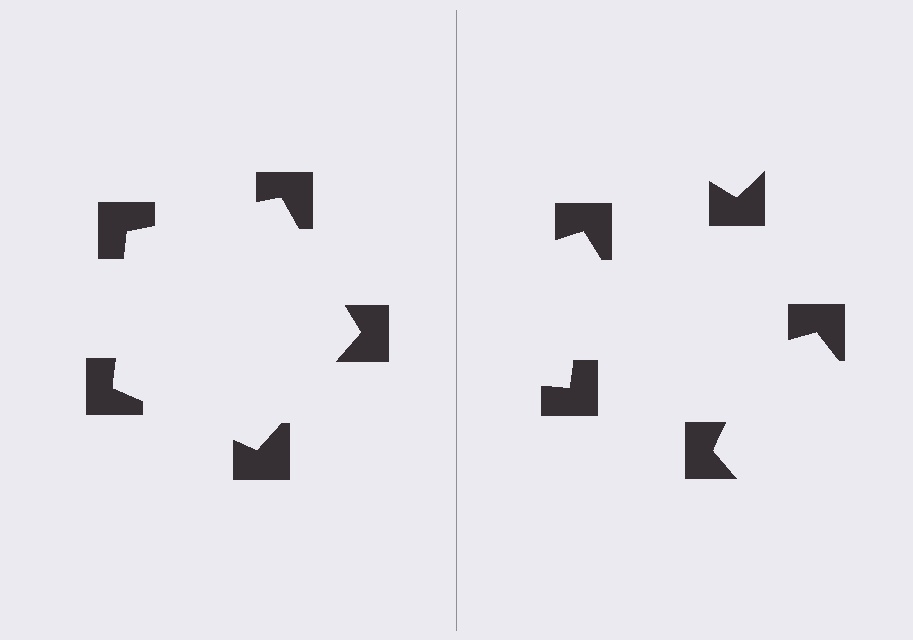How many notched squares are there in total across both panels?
10 — 5 on each side.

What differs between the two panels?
The notched squares are positioned identically on both sides; only the wedge orientations differ. On the left they align to a pentagon; on the right they are misaligned.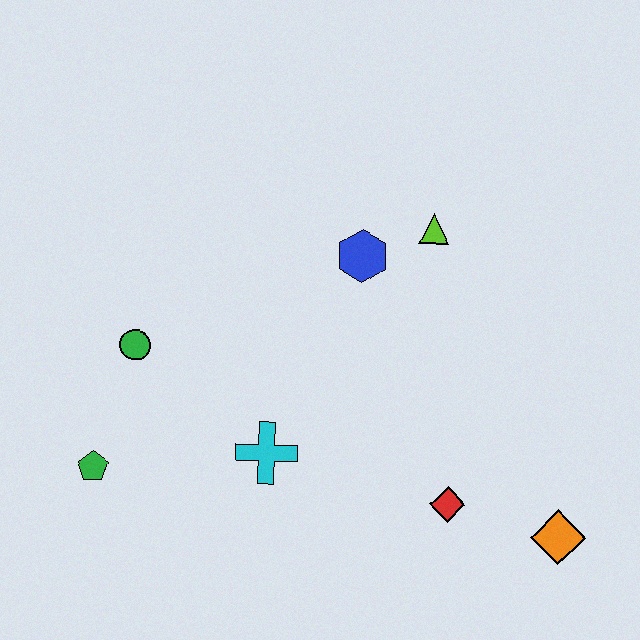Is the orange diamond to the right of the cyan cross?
Yes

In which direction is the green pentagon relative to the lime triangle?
The green pentagon is to the left of the lime triangle.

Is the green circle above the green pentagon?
Yes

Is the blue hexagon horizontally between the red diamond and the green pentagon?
Yes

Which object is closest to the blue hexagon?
The lime triangle is closest to the blue hexagon.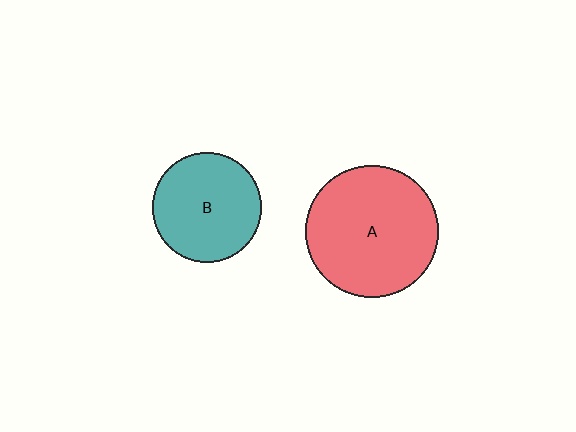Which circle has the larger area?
Circle A (red).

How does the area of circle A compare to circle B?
Approximately 1.5 times.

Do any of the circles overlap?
No, none of the circles overlap.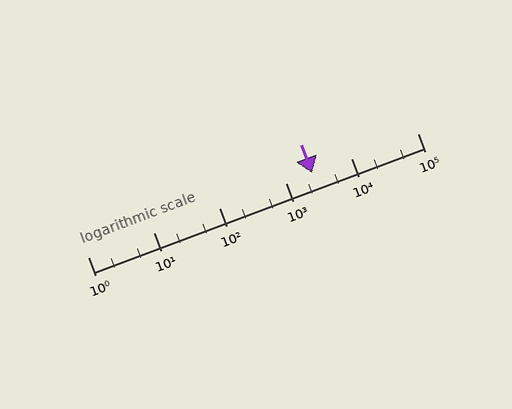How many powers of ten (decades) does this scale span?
The scale spans 5 decades, from 1 to 100000.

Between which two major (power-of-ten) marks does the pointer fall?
The pointer is between 1000 and 10000.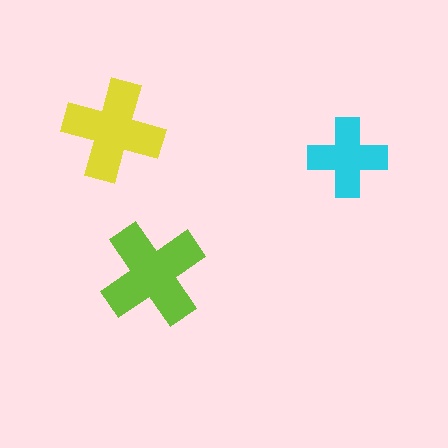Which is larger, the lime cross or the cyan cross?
The lime one.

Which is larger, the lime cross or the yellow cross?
The lime one.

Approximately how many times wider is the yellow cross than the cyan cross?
About 1.5 times wider.